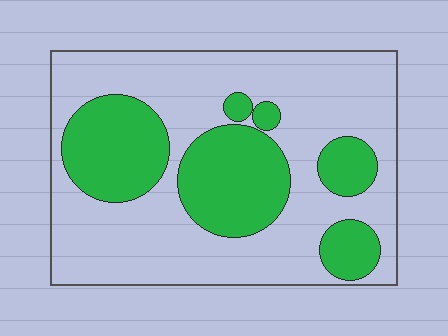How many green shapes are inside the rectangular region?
6.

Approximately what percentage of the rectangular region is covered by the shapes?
Approximately 35%.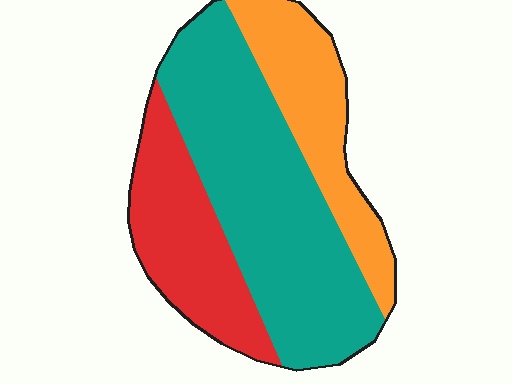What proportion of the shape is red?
Red covers 25% of the shape.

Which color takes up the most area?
Teal, at roughly 50%.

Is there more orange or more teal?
Teal.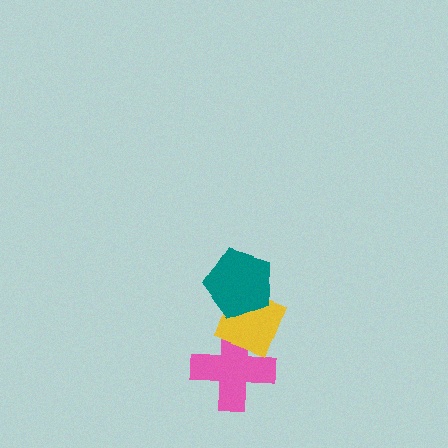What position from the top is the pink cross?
The pink cross is 3rd from the top.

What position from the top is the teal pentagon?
The teal pentagon is 1st from the top.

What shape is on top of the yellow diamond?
The teal pentagon is on top of the yellow diamond.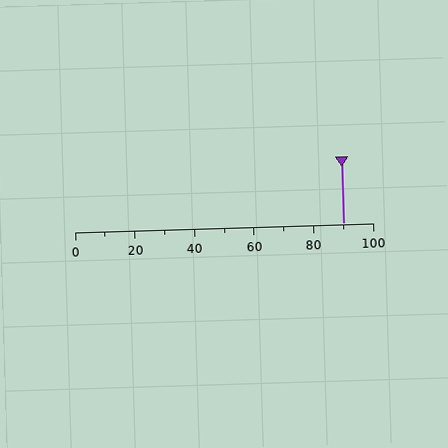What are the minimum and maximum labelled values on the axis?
The axis runs from 0 to 100.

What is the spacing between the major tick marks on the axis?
The major ticks are spaced 20 apart.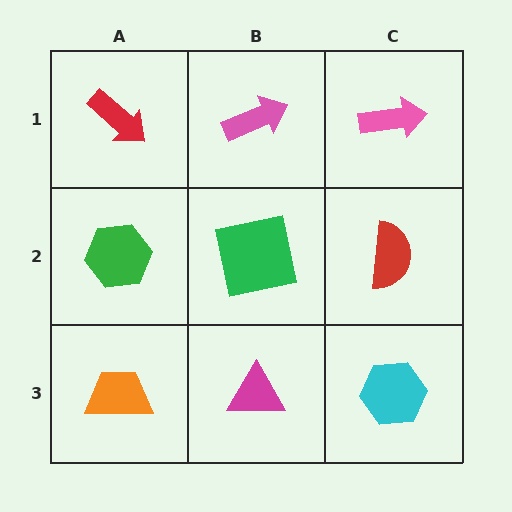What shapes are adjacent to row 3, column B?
A green square (row 2, column B), an orange trapezoid (row 3, column A), a cyan hexagon (row 3, column C).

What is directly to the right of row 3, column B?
A cyan hexagon.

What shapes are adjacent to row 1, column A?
A green hexagon (row 2, column A), a pink arrow (row 1, column B).